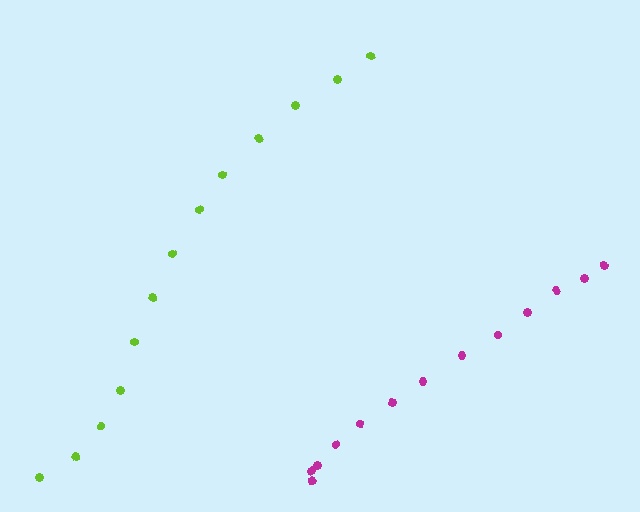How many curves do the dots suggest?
There are 2 distinct paths.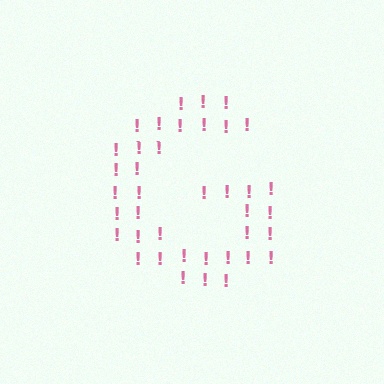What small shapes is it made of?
It is made of small exclamation marks.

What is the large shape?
The large shape is the letter G.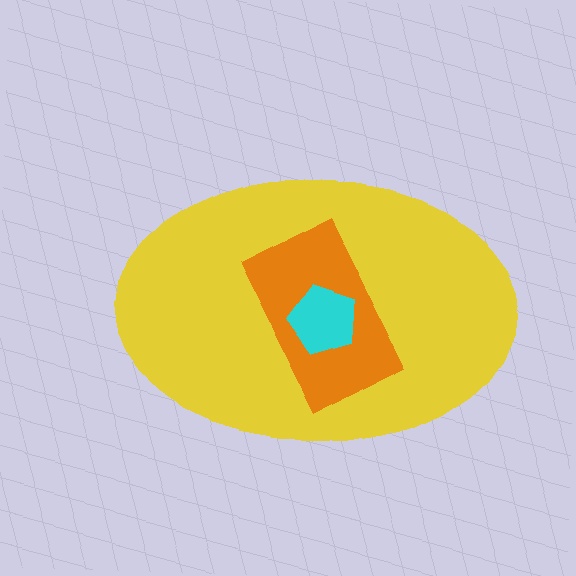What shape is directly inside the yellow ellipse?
The orange rectangle.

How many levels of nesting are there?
3.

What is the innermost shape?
The cyan pentagon.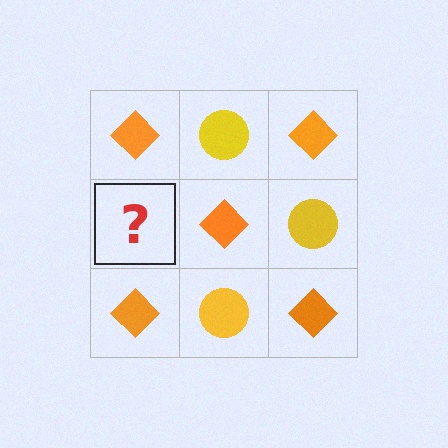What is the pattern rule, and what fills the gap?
The rule is that it alternates orange diamond and yellow circle in a checkerboard pattern. The gap should be filled with a yellow circle.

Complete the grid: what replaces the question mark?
The question mark should be replaced with a yellow circle.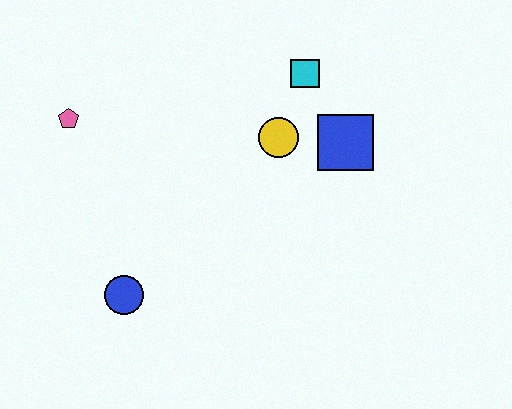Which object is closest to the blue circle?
The pink pentagon is closest to the blue circle.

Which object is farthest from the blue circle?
The cyan square is farthest from the blue circle.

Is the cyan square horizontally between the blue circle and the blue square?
Yes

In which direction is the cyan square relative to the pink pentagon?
The cyan square is to the right of the pink pentagon.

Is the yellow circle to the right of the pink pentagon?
Yes